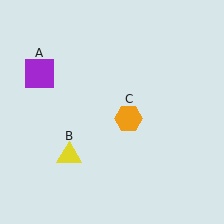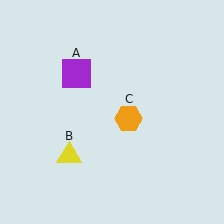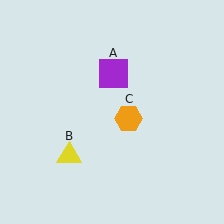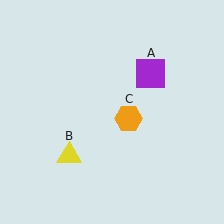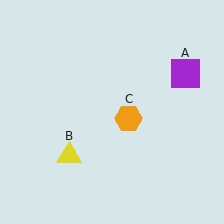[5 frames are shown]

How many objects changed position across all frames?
1 object changed position: purple square (object A).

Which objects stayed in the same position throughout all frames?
Yellow triangle (object B) and orange hexagon (object C) remained stationary.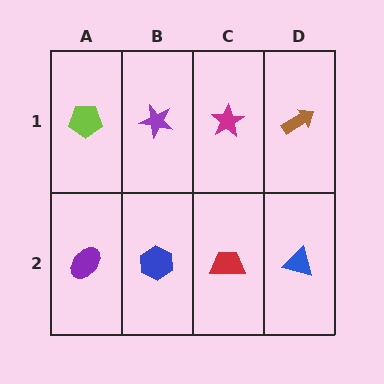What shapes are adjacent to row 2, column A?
A lime pentagon (row 1, column A), a blue hexagon (row 2, column B).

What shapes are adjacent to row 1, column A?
A purple ellipse (row 2, column A), a purple star (row 1, column B).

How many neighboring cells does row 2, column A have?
2.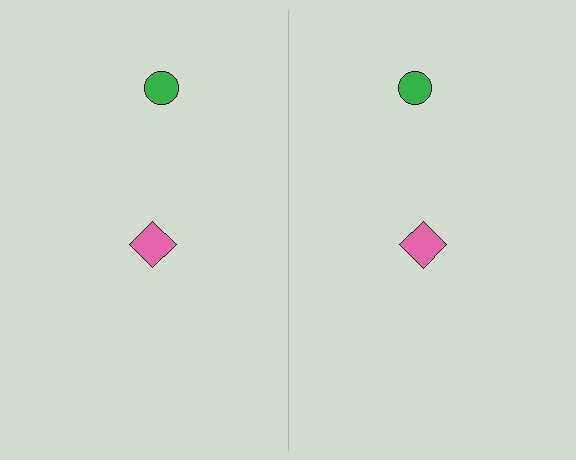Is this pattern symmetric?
Yes, this pattern has bilateral (reflection) symmetry.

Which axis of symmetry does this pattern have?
The pattern has a vertical axis of symmetry running through the center of the image.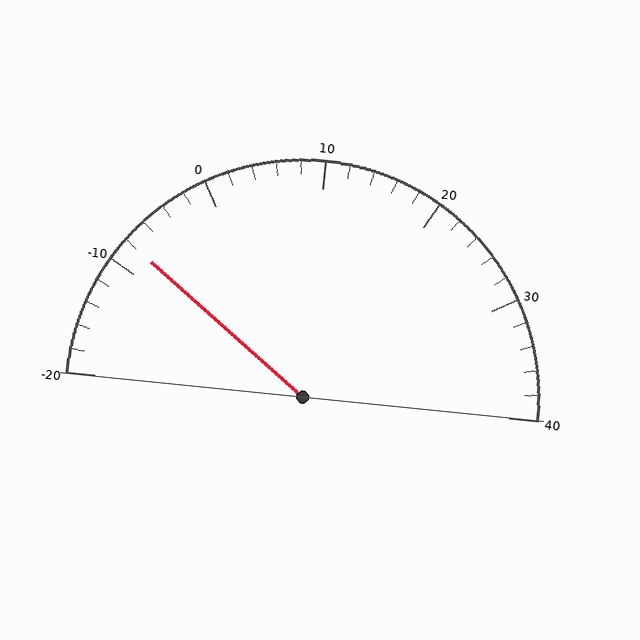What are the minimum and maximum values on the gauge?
The gauge ranges from -20 to 40.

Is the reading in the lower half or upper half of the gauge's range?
The reading is in the lower half of the range (-20 to 40).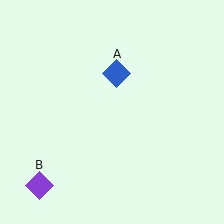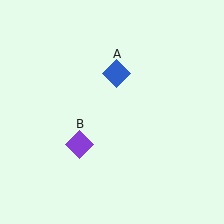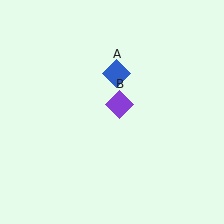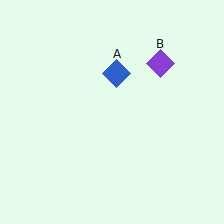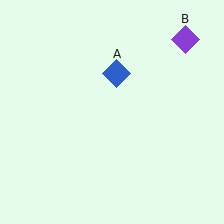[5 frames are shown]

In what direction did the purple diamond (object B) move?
The purple diamond (object B) moved up and to the right.